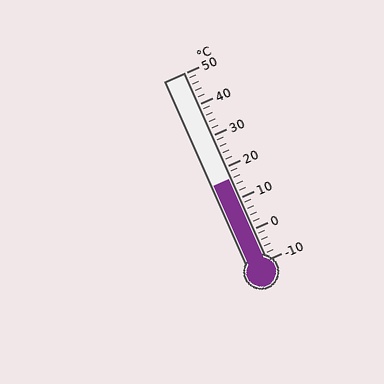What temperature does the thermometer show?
The thermometer shows approximately 16°C.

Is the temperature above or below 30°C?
The temperature is below 30°C.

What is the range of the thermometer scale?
The thermometer scale ranges from -10°C to 50°C.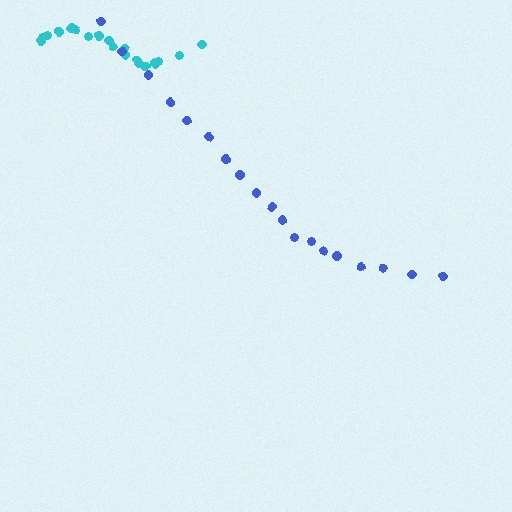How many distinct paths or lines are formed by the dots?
There are 2 distinct paths.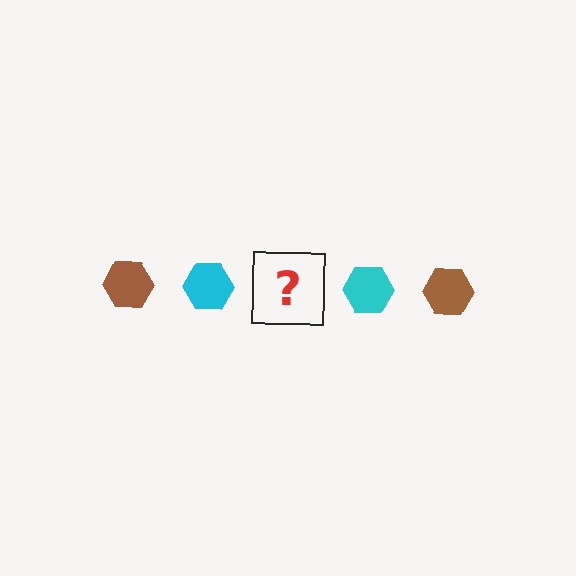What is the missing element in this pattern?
The missing element is a brown hexagon.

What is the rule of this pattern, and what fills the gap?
The rule is that the pattern cycles through brown, cyan hexagons. The gap should be filled with a brown hexagon.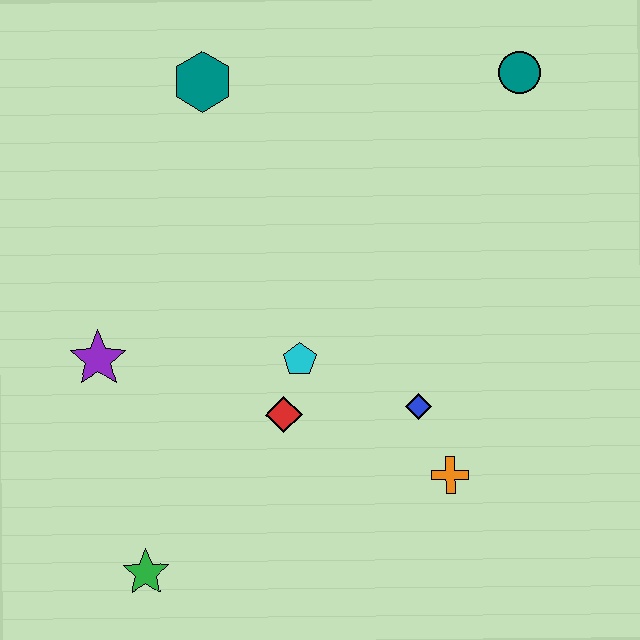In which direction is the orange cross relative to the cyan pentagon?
The orange cross is to the right of the cyan pentagon.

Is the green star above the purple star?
No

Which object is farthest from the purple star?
The teal circle is farthest from the purple star.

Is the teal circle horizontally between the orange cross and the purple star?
No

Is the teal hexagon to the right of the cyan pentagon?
No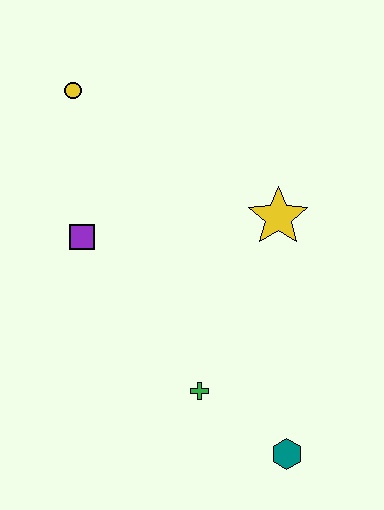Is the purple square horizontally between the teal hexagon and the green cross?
No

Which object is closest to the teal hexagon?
The green cross is closest to the teal hexagon.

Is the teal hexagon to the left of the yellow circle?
No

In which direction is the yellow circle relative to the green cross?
The yellow circle is above the green cross.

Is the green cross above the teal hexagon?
Yes